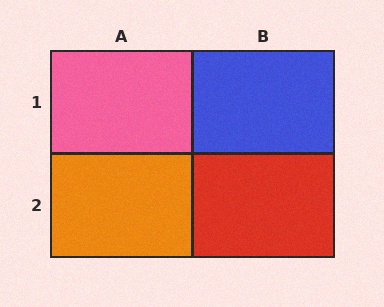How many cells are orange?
1 cell is orange.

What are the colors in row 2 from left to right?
Orange, red.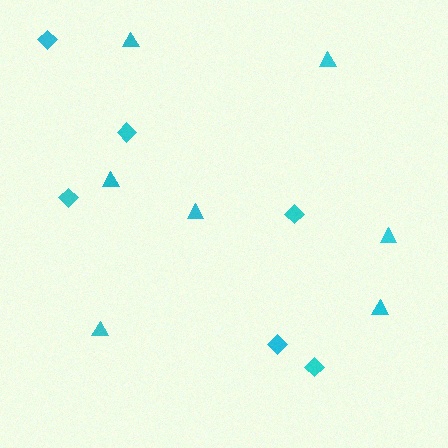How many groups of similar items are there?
There are 2 groups: one group of diamonds (6) and one group of triangles (7).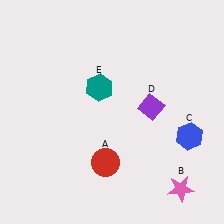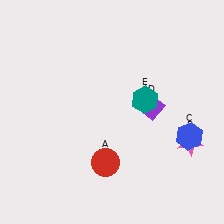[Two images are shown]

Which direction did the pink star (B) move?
The pink star (B) moved up.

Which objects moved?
The objects that moved are: the pink star (B), the teal hexagon (E).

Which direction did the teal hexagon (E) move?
The teal hexagon (E) moved right.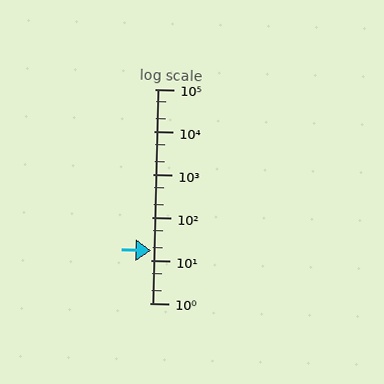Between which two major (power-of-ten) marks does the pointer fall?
The pointer is between 10 and 100.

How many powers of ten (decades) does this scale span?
The scale spans 5 decades, from 1 to 100000.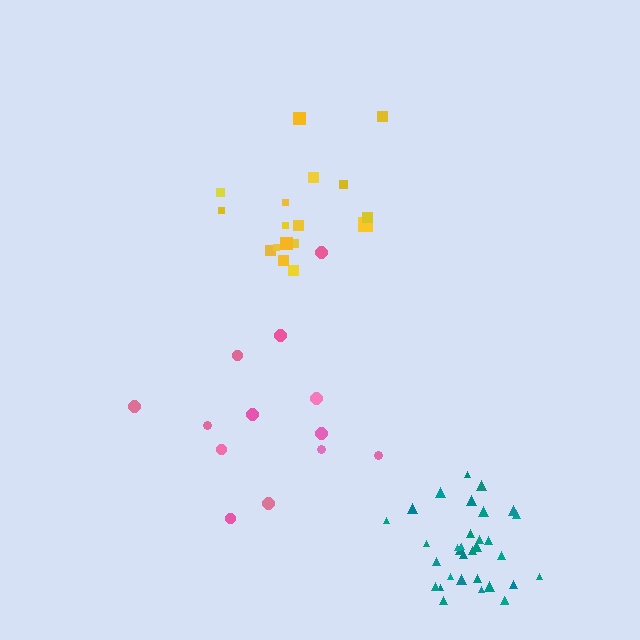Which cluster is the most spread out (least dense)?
Pink.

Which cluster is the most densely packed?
Teal.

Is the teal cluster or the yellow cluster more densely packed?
Teal.